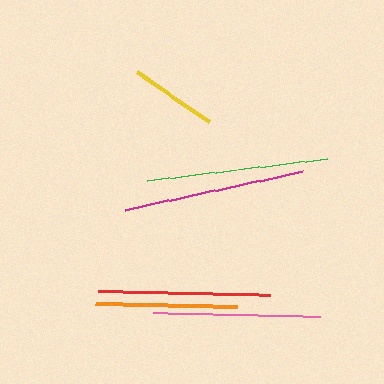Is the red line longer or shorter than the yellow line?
The red line is longer than the yellow line.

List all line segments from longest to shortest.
From longest to shortest: magenta, green, red, pink, orange, yellow.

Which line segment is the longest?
The magenta line is the longest at approximately 182 pixels.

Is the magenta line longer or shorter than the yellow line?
The magenta line is longer than the yellow line.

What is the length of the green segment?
The green segment is approximately 180 pixels long.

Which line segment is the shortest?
The yellow line is the shortest at approximately 88 pixels.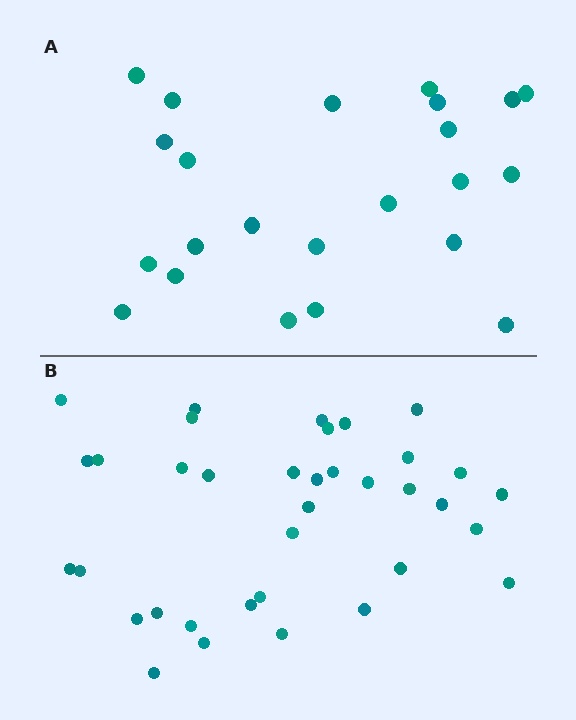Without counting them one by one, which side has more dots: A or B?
Region B (the bottom region) has more dots.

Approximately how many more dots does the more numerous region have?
Region B has approximately 15 more dots than region A.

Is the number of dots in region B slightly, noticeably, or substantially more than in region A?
Region B has substantially more. The ratio is roughly 1.6 to 1.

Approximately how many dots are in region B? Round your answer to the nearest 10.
About 40 dots. (The exact count is 36, which rounds to 40.)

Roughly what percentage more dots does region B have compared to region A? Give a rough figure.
About 55% more.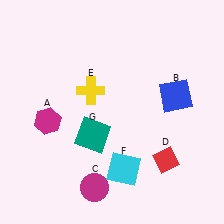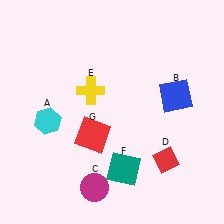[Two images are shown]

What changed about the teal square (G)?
In Image 1, G is teal. In Image 2, it changed to red.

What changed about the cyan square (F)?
In Image 1, F is cyan. In Image 2, it changed to teal.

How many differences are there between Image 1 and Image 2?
There are 3 differences between the two images.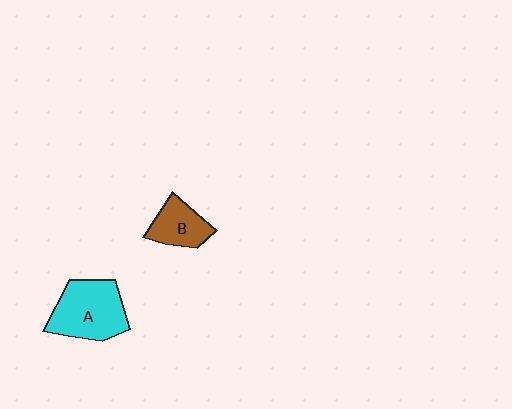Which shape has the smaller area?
Shape B (brown).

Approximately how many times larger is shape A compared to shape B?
Approximately 1.7 times.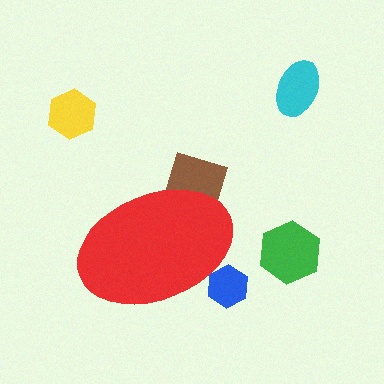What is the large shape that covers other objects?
A red ellipse.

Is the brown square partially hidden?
Yes, the brown square is partially hidden behind the red ellipse.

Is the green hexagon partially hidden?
No, the green hexagon is fully visible.